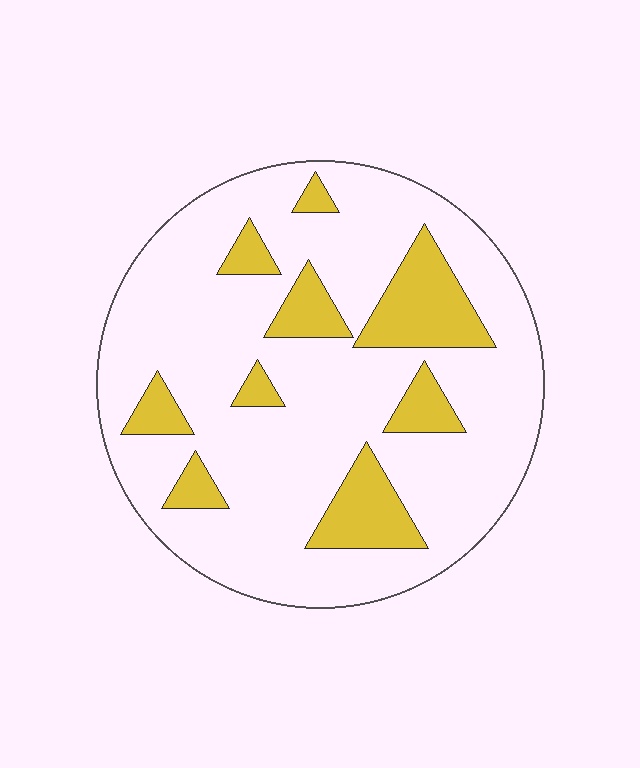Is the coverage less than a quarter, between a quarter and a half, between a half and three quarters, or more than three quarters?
Less than a quarter.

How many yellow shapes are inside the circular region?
9.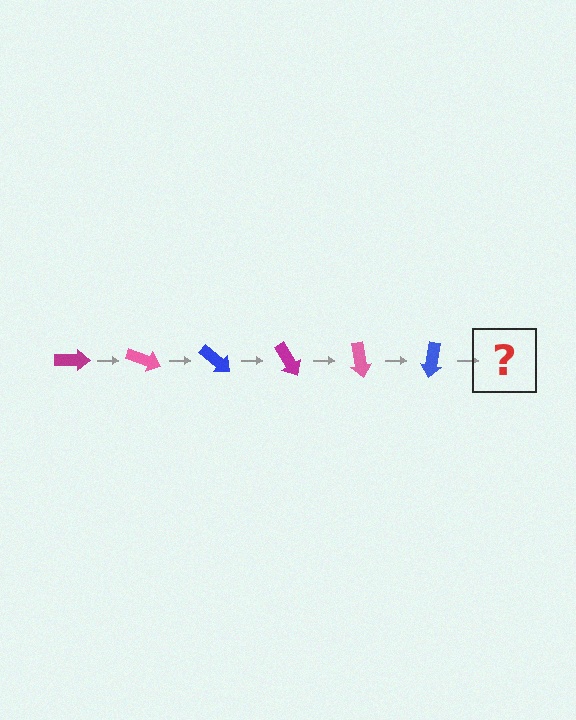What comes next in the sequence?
The next element should be a magenta arrow, rotated 120 degrees from the start.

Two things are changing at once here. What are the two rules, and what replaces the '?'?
The two rules are that it rotates 20 degrees each step and the color cycles through magenta, pink, and blue. The '?' should be a magenta arrow, rotated 120 degrees from the start.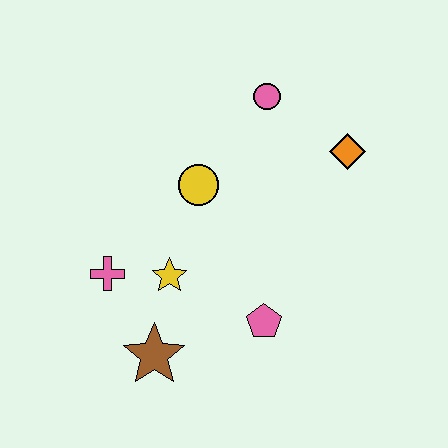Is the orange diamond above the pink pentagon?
Yes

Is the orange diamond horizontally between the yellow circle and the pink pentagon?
No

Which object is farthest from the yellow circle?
The brown star is farthest from the yellow circle.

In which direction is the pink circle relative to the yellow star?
The pink circle is above the yellow star.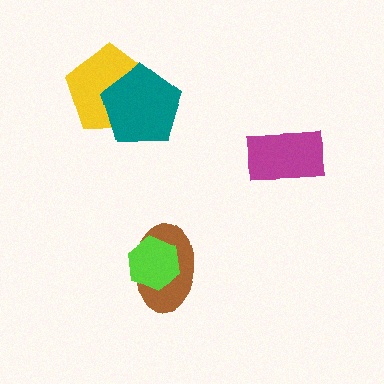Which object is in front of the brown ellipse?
The lime hexagon is in front of the brown ellipse.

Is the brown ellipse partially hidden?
Yes, it is partially covered by another shape.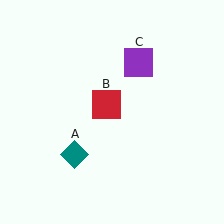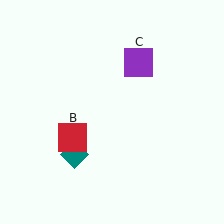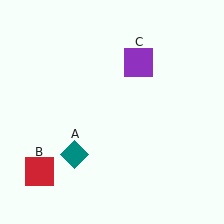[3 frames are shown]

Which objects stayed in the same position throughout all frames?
Teal diamond (object A) and purple square (object C) remained stationary.